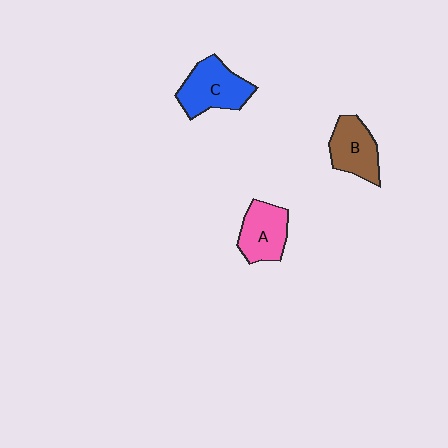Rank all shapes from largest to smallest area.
From largest to smallest: C (blue), A (pink), B (brown).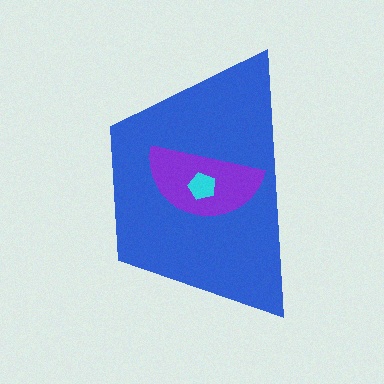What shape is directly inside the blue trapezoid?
The purple semicircle.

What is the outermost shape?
The blue trapezoid.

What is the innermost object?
The cyan pentagon.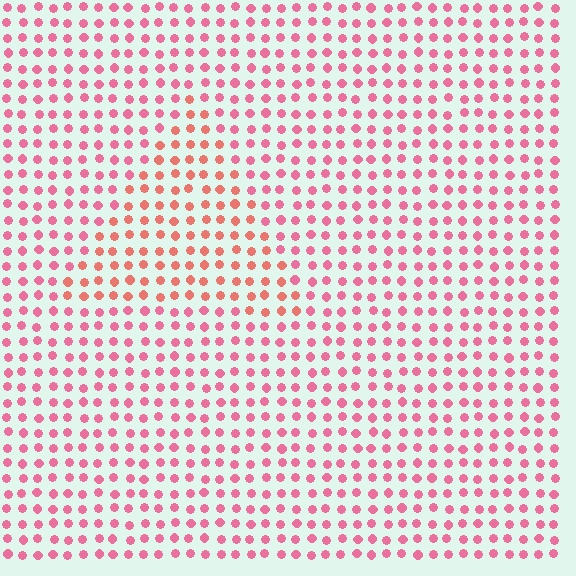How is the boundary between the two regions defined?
The boundary is defined purely by a slight shift in hue (about 26 degrees). Spacing, size, and orientation are identical on both sides.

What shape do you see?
I see a triangle.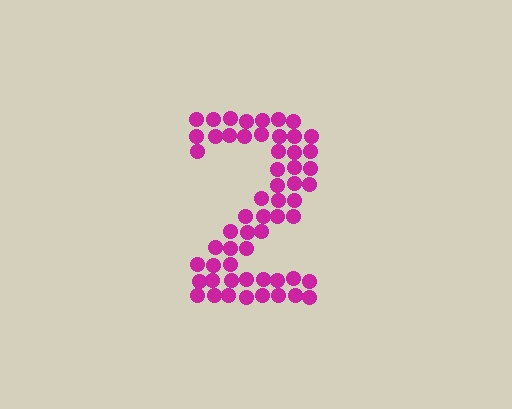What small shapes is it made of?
It is made of small circles.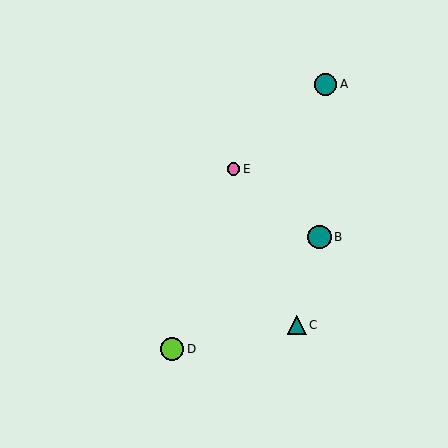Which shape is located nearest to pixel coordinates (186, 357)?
The lime circle (labeled D) at (172, 349) is nearest to that location.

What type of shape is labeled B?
Shape B is a teal circle.